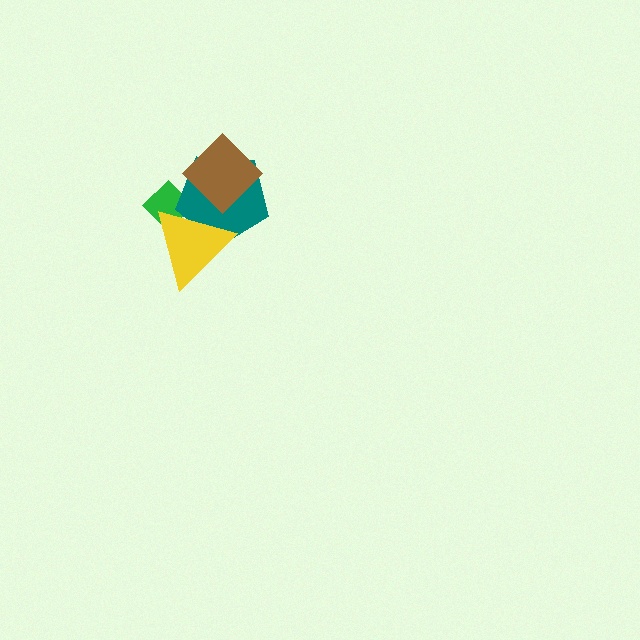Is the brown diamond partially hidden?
No, no other shape covers it.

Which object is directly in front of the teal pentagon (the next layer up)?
The yellow triangle is directly in front of the teal pentagon.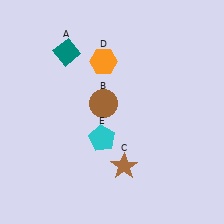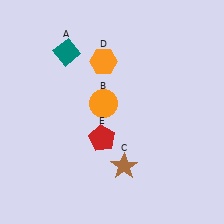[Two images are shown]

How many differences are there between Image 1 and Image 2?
There are 2 differences between the two images.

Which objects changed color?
B changed from brown to orange. E changed from cyan to red.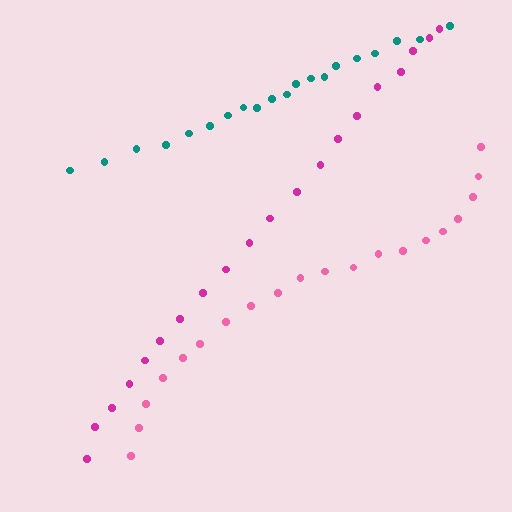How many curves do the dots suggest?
There are 3 distinct paths.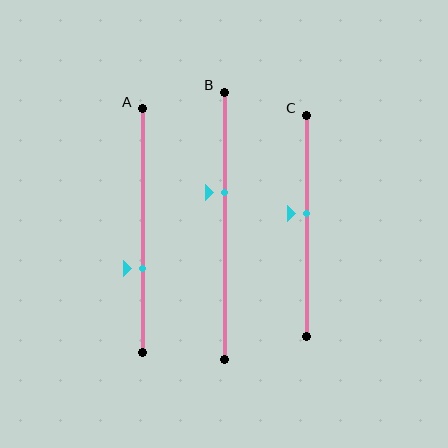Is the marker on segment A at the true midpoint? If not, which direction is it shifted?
No, the marker on segment A is shifted downward by about 15% of the segment length.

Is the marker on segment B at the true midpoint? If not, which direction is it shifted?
No, the marker on segment B is shifted upward by about 12% of the segment length.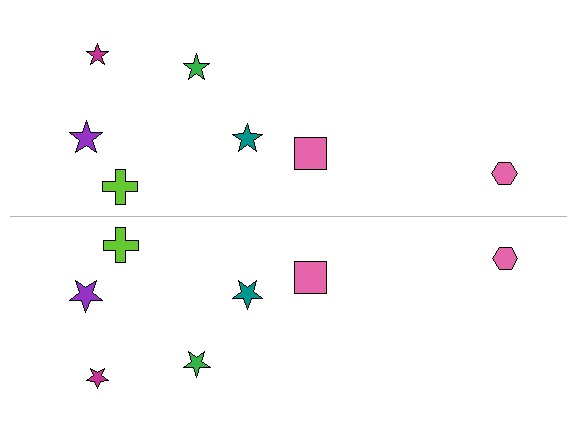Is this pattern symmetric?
Yes, this pattern has bilateral (reflection) symmetry.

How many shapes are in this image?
There are 14 shapes in this image.